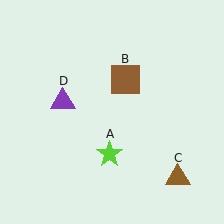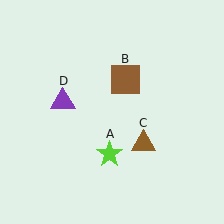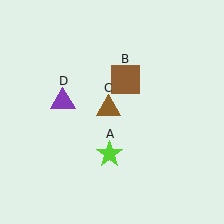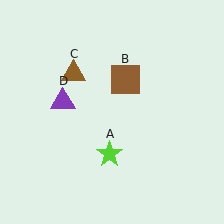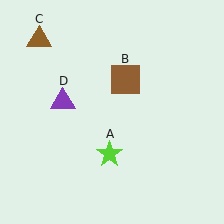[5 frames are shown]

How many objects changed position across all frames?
1 object changed position: brown triangle (object C).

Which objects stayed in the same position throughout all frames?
Lime star (object A) and brown square (object B) and purple triangle (object D) remained stationary.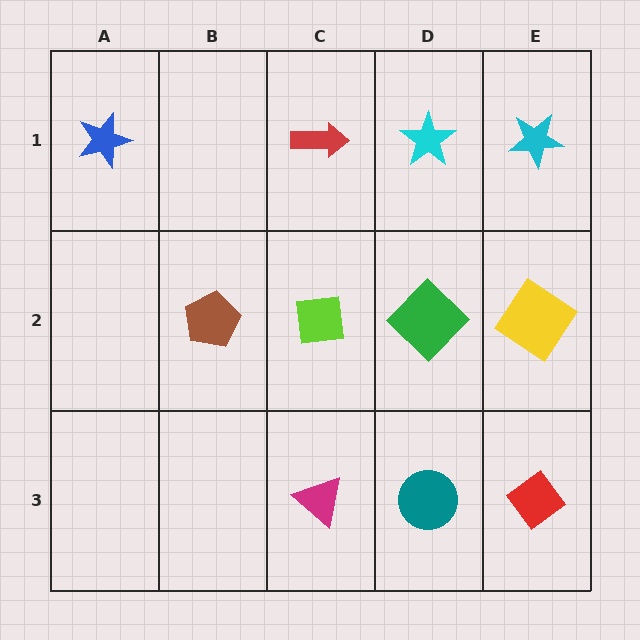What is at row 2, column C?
A lime square.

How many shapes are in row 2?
4 shapes.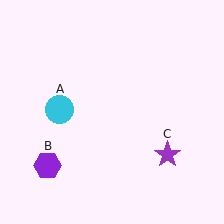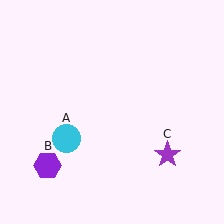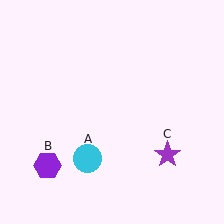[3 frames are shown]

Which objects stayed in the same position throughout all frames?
Purple hexagon (object B) and purple star (object C) remained stationary.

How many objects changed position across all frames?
1 object changed position: cyan circle (object A).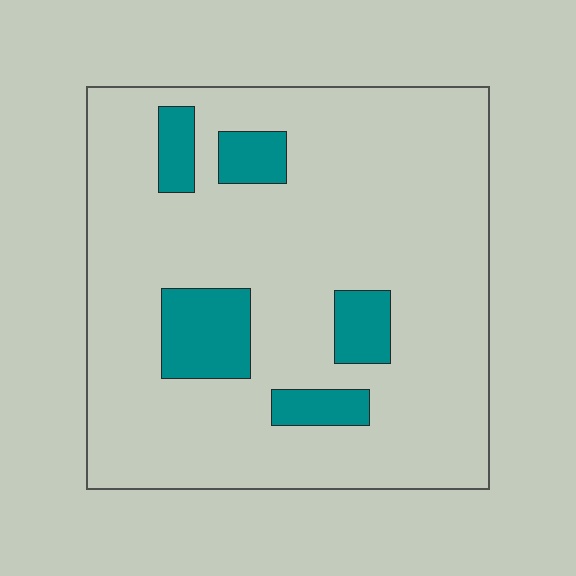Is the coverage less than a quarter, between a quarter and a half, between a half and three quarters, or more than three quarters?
Less than a quarter.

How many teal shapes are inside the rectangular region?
5.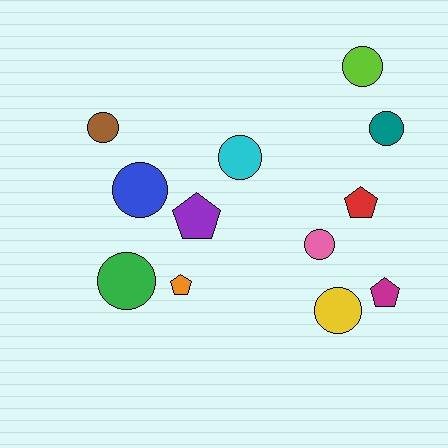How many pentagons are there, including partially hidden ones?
There are 4 pentagons.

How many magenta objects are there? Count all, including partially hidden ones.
There is 1 magenta object.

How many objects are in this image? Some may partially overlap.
There are 12 objects.